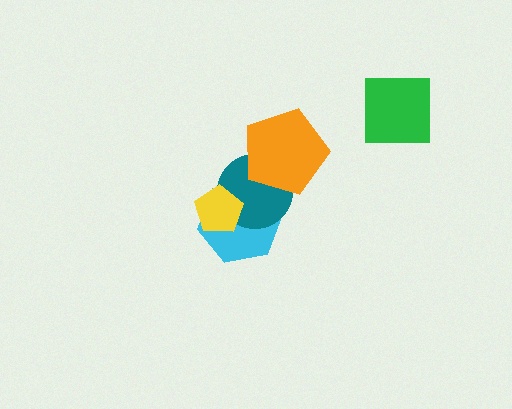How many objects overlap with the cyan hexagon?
2 objects overlap with the cyan hexagon.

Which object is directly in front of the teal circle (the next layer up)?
The yellow pentagon is directly in front of the teal circle.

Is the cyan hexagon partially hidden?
Yes, it is partially covered by another shape.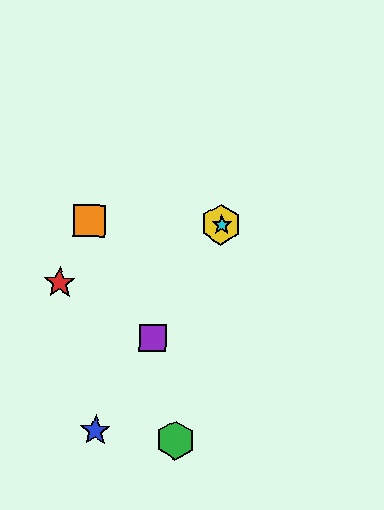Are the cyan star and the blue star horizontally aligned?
No, the cyan star is at y≈225 and the blue star is at y≈431.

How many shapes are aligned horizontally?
3 shapes (the yellow hexagon, the orange square, the cyan star) are aligned horizontally.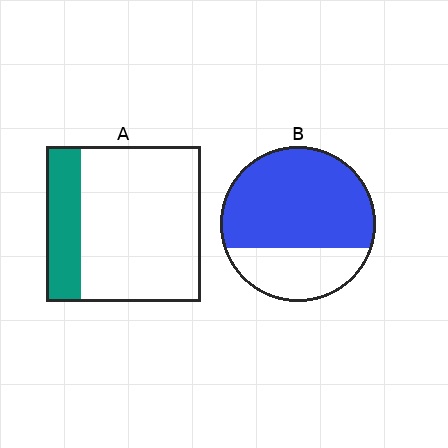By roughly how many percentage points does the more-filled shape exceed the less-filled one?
By roughly 45 percentage points (B over A).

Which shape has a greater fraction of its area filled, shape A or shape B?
Shape B.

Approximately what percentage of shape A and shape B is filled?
A is approximately 25% and B is approximately 70%.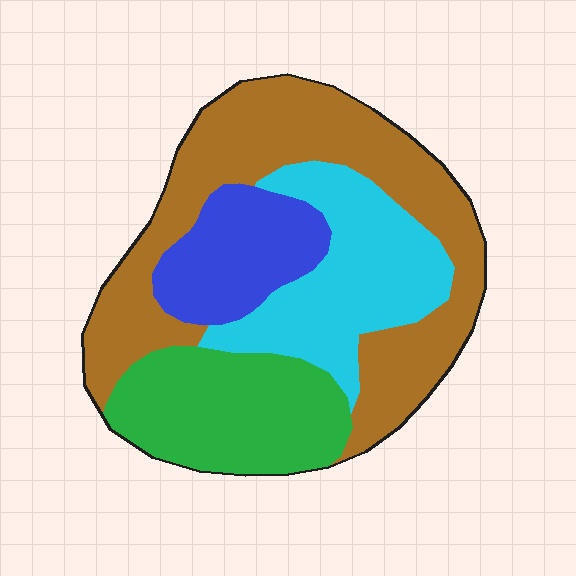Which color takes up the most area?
Brown, at roughly 40%.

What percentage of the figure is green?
Green covers roughly 20% of the figure.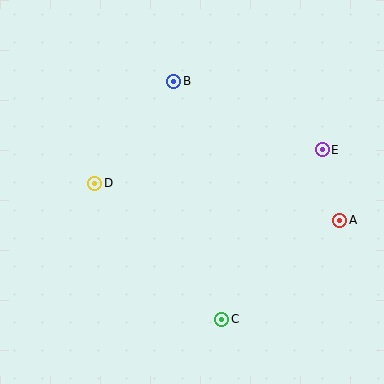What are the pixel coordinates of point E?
Point E is at (322, 150).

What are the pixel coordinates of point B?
Point B is at (174, 81).